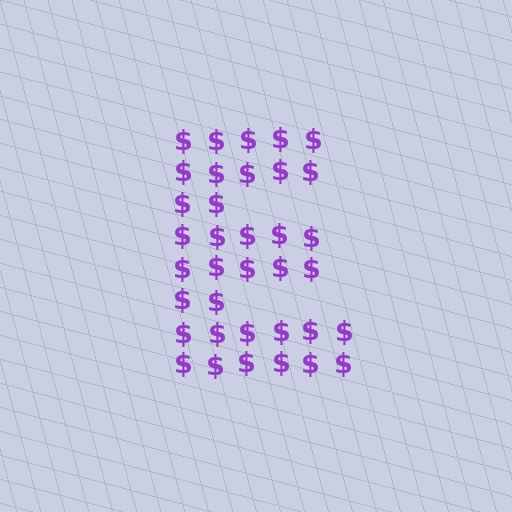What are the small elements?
The small elements are dollar signs.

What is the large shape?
The large shape is the letter E.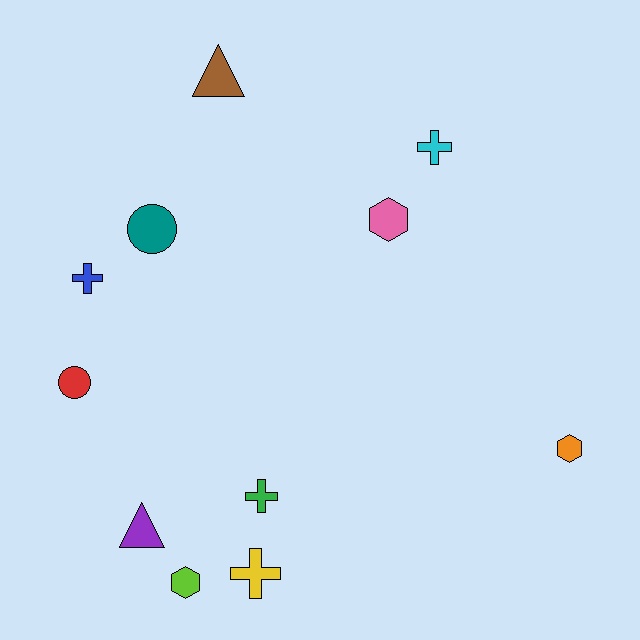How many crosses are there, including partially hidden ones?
There are 4 crosses.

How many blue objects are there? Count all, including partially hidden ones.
There is 1 blue object.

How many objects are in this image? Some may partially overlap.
There are 11 objects.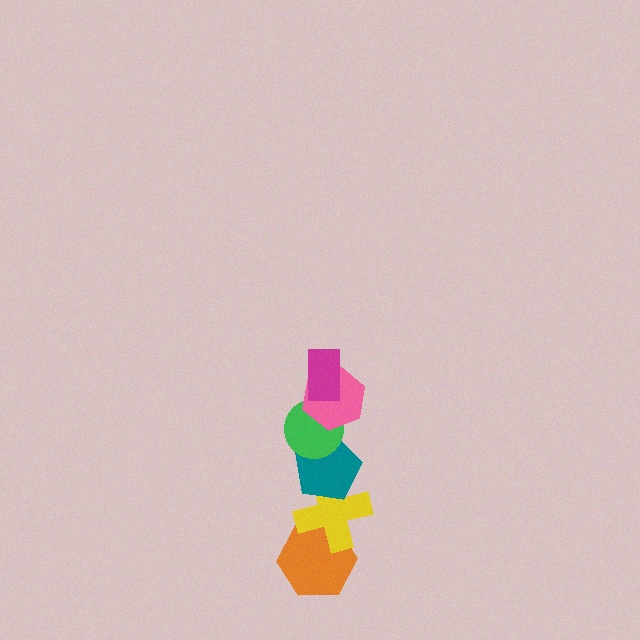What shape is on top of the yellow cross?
The teal pentagon is on top of the yellow cross.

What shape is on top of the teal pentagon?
The green circle is on top of the teal pentagon.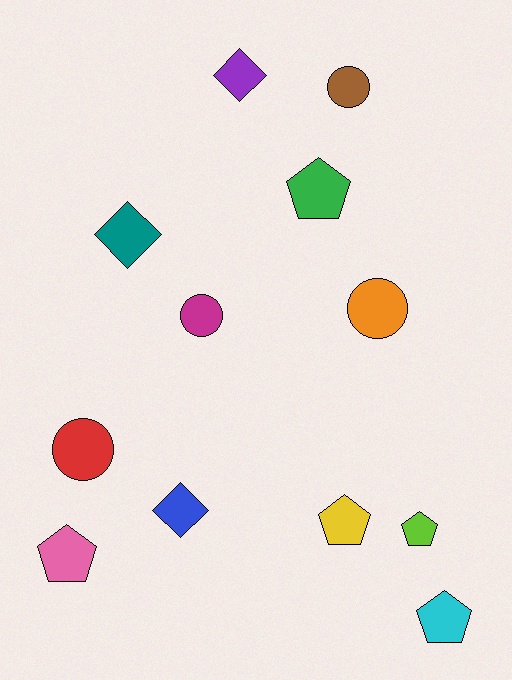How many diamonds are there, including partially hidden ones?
There are 3 diamonds.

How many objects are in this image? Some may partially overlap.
There are 12 objects.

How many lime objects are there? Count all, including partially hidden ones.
There is 1 lime object.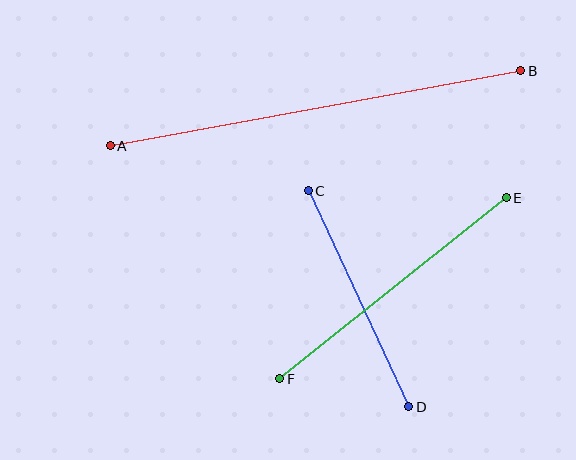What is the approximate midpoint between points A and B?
The midpoint is at approximately (315, 108) pixels.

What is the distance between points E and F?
The distance is approximately 290 pixels.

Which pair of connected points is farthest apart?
Points A and B are farthest apart.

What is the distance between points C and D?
The distance is approximately 238 pixels.